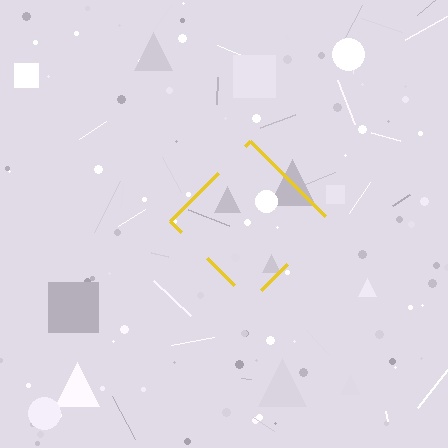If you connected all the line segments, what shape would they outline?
They would outline a diamond.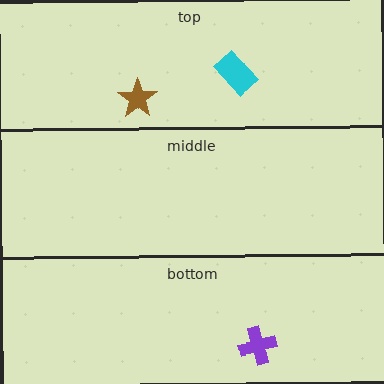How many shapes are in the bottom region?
1.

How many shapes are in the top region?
2.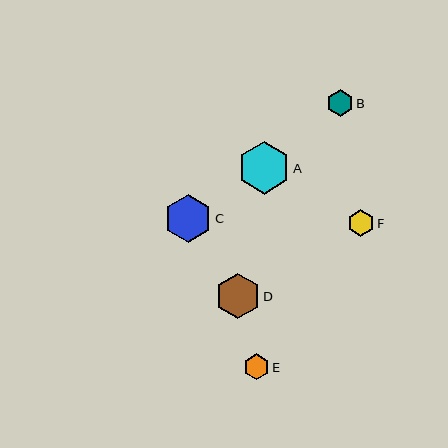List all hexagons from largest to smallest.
From largest to smallest: A, C, D, F, B, E.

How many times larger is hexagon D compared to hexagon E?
Hexagon D is approximately 1.7 times the size of hexagon E.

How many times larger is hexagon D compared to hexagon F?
Hexagon D is approximately 1.7 times the size of hexagon F.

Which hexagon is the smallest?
Hexagon E is the smallest with a size of approximately 26 pixels.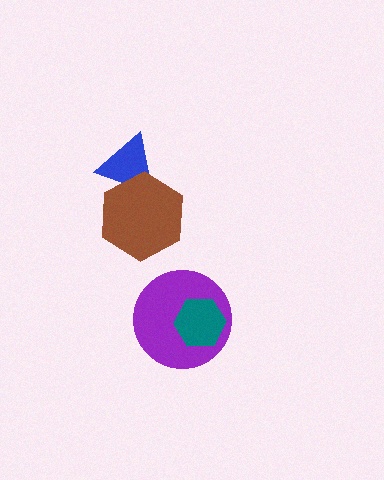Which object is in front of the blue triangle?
The brown hexagon is in front of the blue triangle.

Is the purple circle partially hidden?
Yes, it is partially covered by another shape.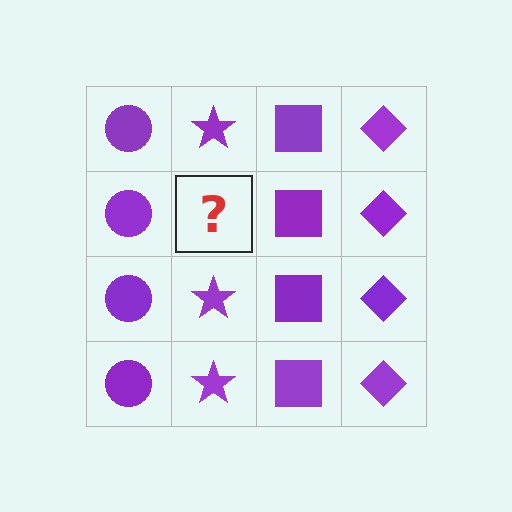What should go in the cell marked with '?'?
The missing cell should contain a purple star.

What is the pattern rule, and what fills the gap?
The rule is that each column has a consistent shape. The gap should be filled with a purple star.